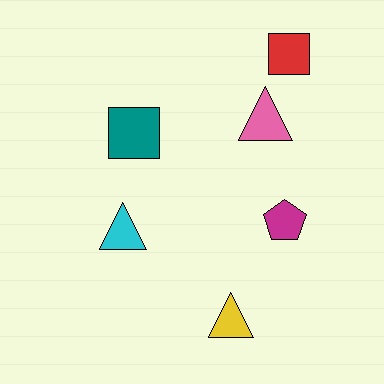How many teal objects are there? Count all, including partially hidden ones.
There is 1 teal object.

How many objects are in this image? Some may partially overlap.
There are 6 objects.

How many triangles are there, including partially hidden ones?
There are 3 triangles.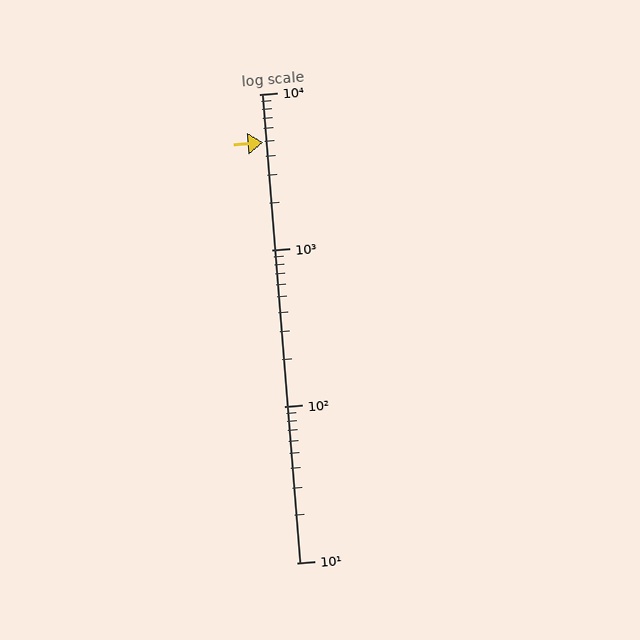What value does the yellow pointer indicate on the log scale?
The pointer indicates approximately 4900.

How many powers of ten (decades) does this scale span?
The scale spans 3 decades, from 10 to 10000.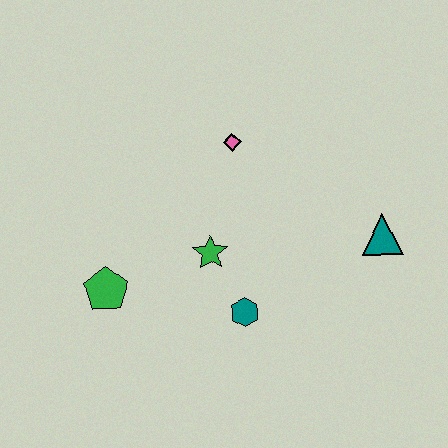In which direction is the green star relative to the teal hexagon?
The green star is above the teal hexagon.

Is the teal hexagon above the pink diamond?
No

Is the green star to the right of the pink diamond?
No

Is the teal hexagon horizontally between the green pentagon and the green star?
No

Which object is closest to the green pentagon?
The green star is closest to the green pentagon.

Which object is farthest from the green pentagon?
The teal triangle is farthest from the green pentagon.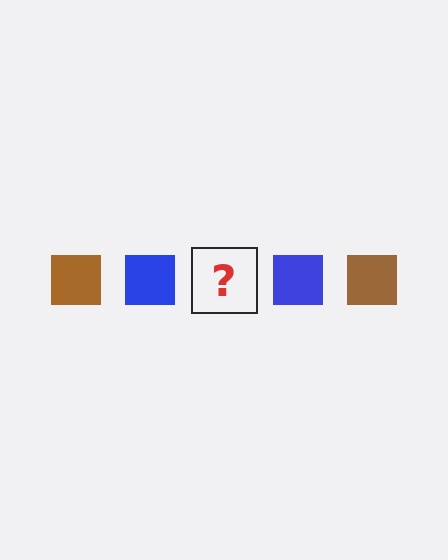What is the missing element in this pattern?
The missing element is a brown square.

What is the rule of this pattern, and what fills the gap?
The rule is that the pattern cycles through brown, blue squares. The gap should be filled with a brown square.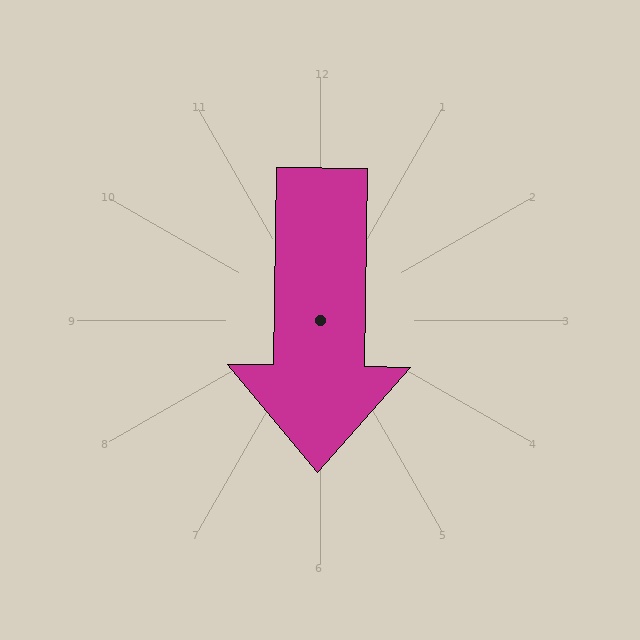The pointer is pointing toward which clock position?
Roughly 6 o'clock.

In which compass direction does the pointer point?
South.